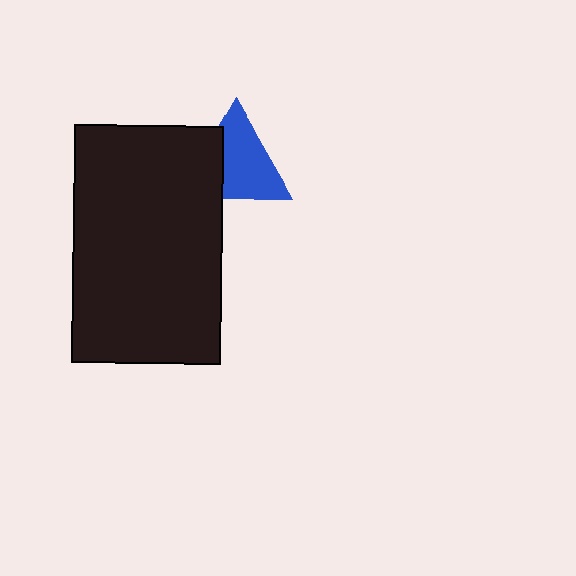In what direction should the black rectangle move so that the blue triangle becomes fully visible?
The black rectangle should move left. That is the shortest direction to clear the overlap and leave the blue triangle fully visible.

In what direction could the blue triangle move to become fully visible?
The blue triangle could move right. That would shift it out from behind the black rectangle entirely.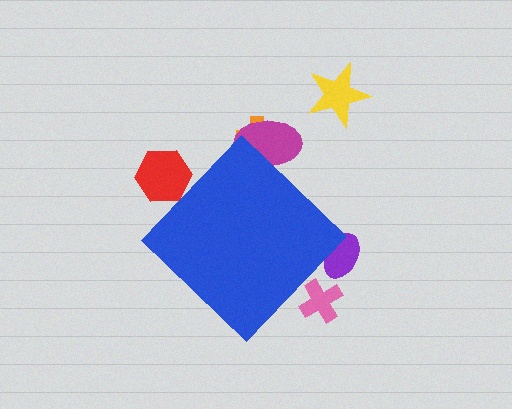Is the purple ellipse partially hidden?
Yes, the purple ellipse is partially hidden behind the blue diamond.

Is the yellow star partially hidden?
No, the yellow star is fully visible.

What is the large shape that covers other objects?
A blue diamond.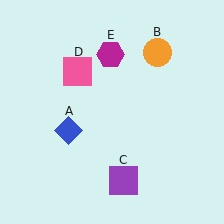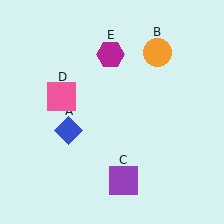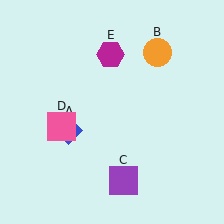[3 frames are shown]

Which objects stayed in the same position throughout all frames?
Blue diamond (object A) and orange circle (object B) and purple square (object C) and magenta hexagon (object E) remained stationary.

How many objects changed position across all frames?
1 object changed position: pink square (object D).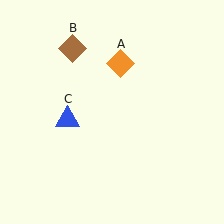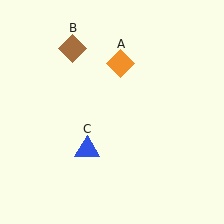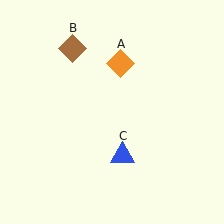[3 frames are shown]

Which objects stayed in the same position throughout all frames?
Orange diamond (object A) and brown diamond (object B) remained stationary.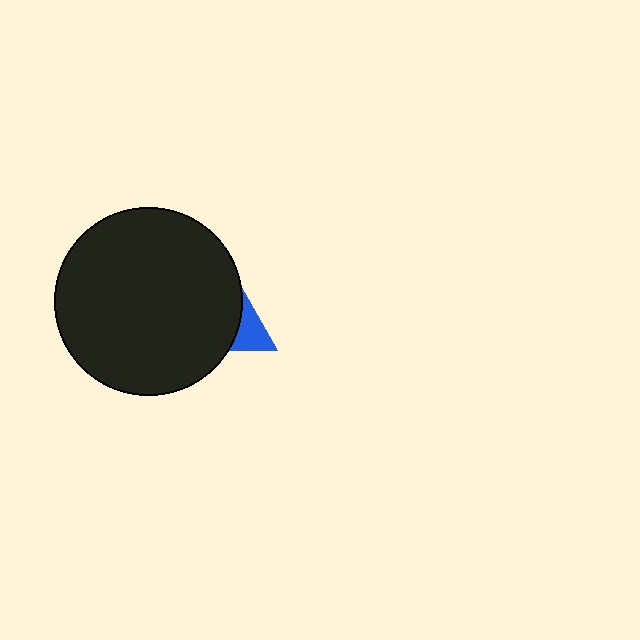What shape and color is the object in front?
The object in front is a black circle.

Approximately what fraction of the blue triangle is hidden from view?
Roughly 70% of the blue triangle is hidden behind the black circle.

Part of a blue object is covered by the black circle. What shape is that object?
It is a triangle.